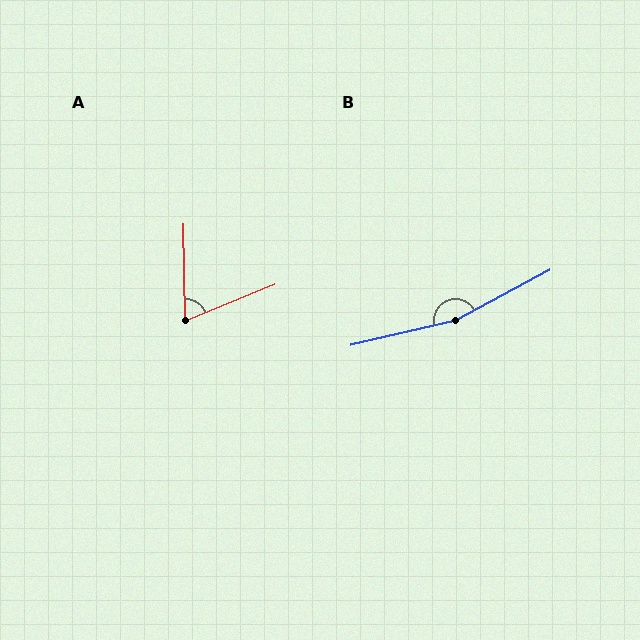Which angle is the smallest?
A, at approximately 69 degrees.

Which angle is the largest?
B, at approximately 165 degrees.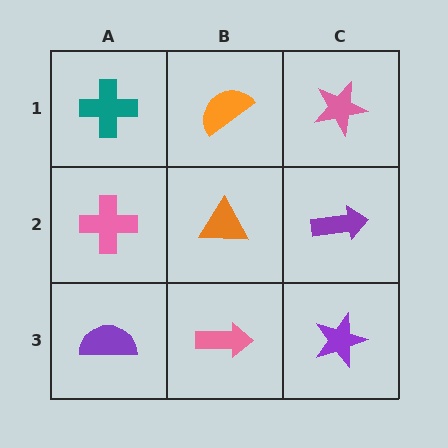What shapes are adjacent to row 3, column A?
A pink cross (row 2, column A), a pink arrow (row 3, column B).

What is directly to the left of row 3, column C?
A pink arrow.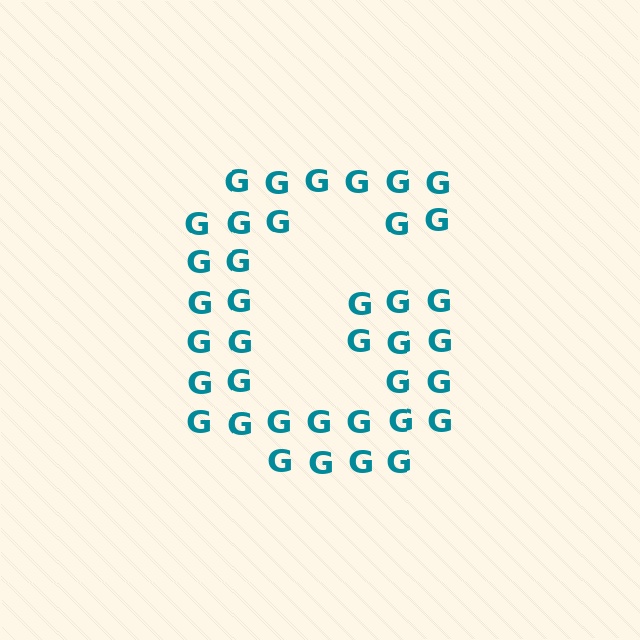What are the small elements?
The small elements are letter G's.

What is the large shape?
The large shape is the letter G.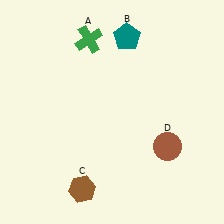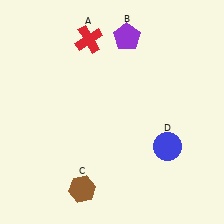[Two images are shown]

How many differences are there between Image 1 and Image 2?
There are 3 differences between the two images.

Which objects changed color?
A changed from green to red. B changed from teal to purple. D changed from brown to blue.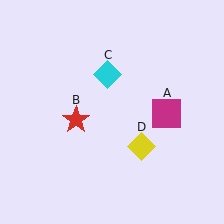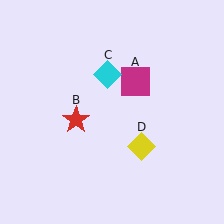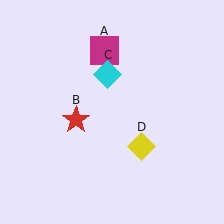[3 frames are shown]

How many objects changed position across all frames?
1 object changed position: magenta square (object A).